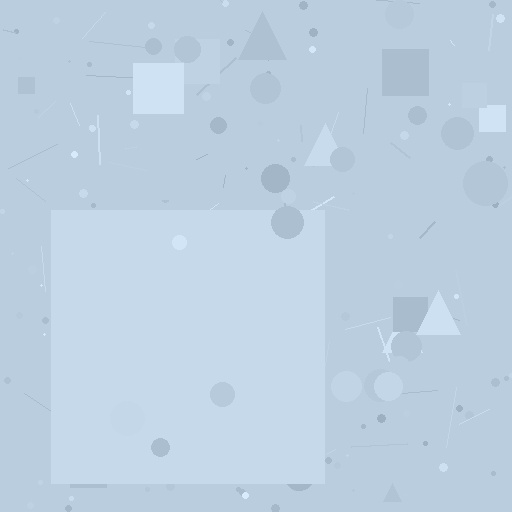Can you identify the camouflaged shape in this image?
The camouflaged shape is a square.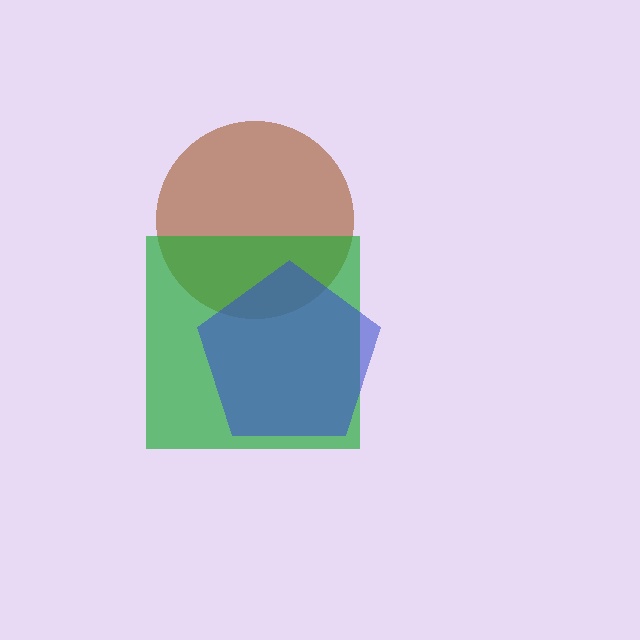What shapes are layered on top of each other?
The layered shapes are: a brown circle, a green square, a blue pentagon.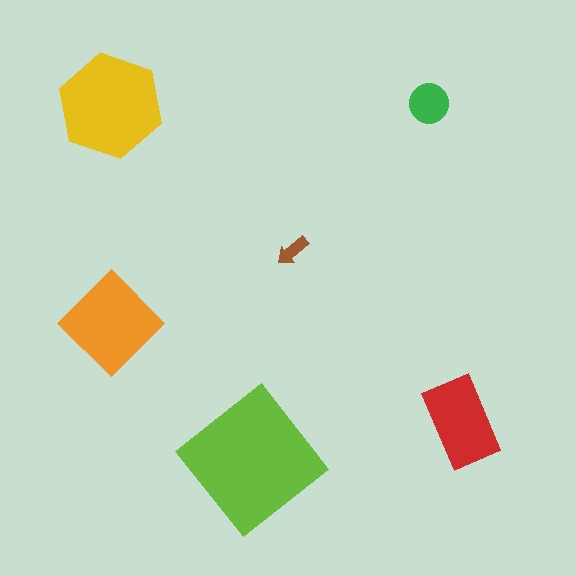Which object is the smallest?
The brown arrow.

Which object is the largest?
The lime diamond.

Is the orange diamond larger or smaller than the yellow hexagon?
Smaller.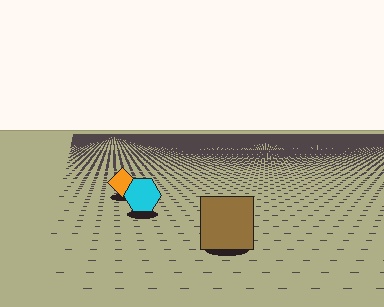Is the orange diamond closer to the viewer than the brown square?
No. The brown square is closer — you can tell from the texture gradient: the ground texture is coarser near it.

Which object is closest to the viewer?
The brown square is closest. The texture marks near it are larger and more spread out.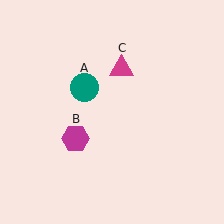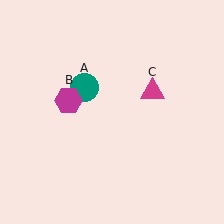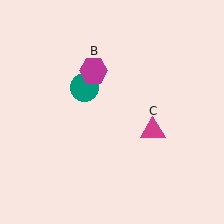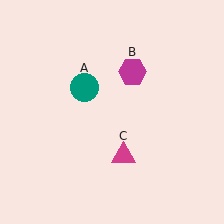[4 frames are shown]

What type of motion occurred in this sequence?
The magenta hexagon (object B), magenta triangle (object C) rotated clockwise around the center of the scene.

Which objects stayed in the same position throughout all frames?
Teal circle (object A) remained stationary.